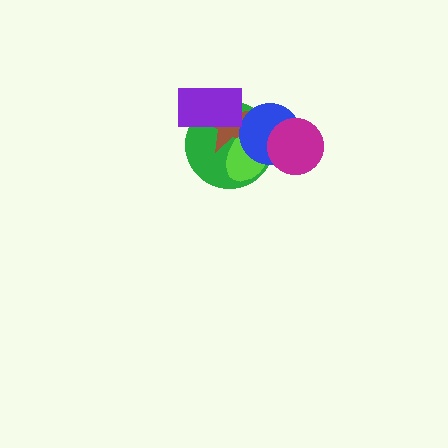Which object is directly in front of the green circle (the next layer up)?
The brown star is directly in front of the green circle.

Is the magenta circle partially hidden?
No, no other shape covers it.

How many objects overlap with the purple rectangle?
2 objects overlap with the purple rectangle.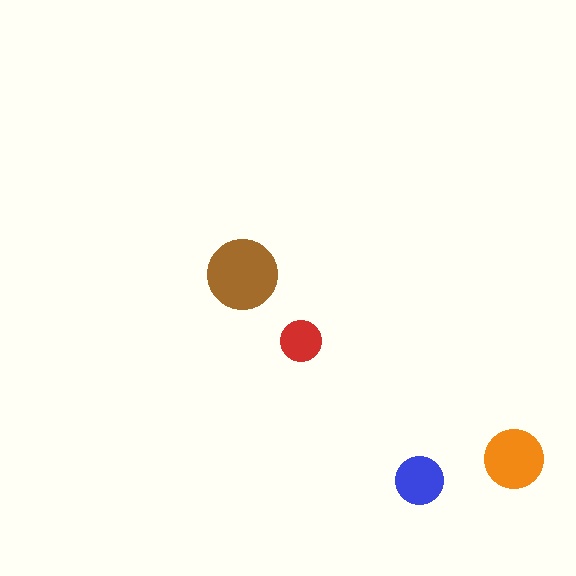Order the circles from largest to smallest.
the brown one, the orange one, the blue one, the red one.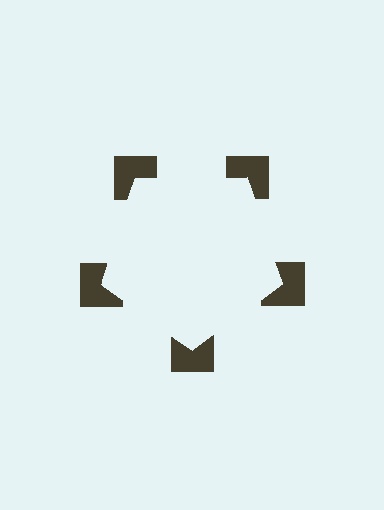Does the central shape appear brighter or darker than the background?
It typically appears slightly brighter than the background, even though no actual brightness change is drawn.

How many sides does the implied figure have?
5 sides.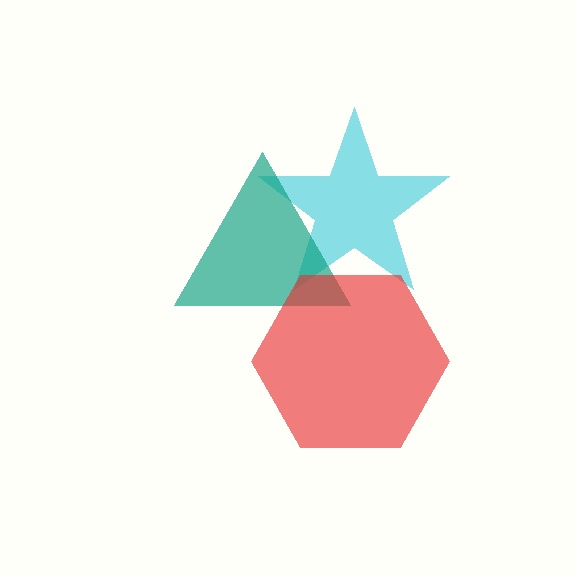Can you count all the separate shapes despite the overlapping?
Yes, there are 3 separate shapes.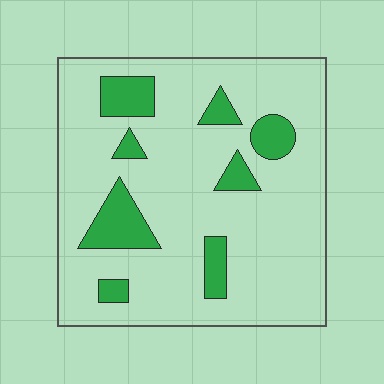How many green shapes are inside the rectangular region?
8.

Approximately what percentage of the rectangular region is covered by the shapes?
Approximately 15%.